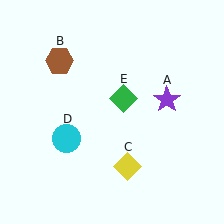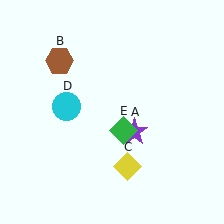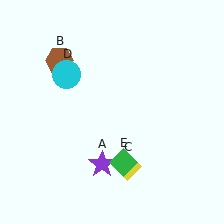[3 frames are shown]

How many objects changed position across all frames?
3 objects changed position: purple star (object A), cyan circle (object D), green diamond (object E).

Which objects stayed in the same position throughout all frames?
Brown hexagon (object B) and yellow diamond (object C) remained stationary.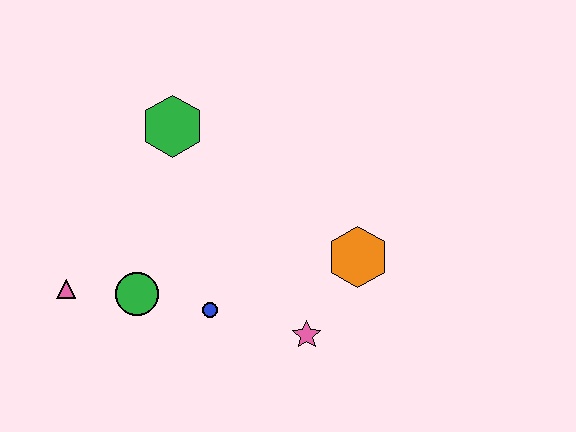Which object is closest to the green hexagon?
The green circle is closest to the green hexagon.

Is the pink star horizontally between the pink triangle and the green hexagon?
No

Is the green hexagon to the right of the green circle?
Yes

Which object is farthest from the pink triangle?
The orange hexagon is farthest from the pink triangle.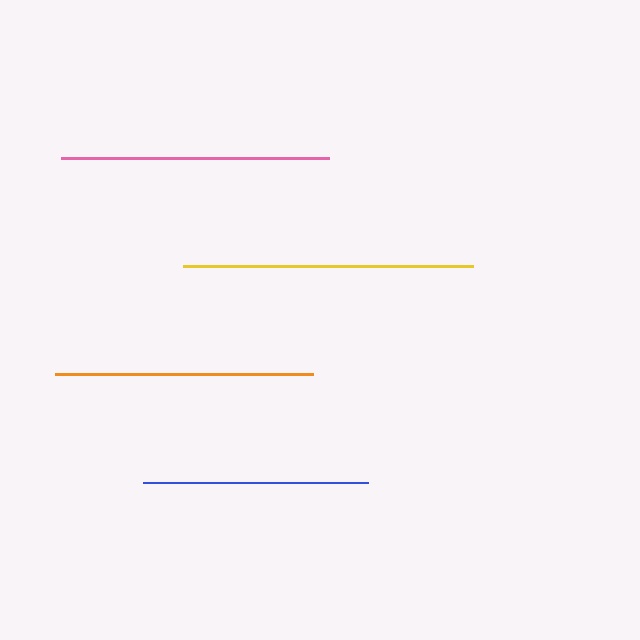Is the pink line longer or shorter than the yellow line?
The yellow line is longer than the pink line.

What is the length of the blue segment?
The blue segment is approximately 225 pixels long.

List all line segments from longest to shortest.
From longest to shortest: yellow, pink, orange, blue.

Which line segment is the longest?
The yellow line is the longest at approximately 290 pixels.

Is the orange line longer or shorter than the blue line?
The orange line is longer than the blue line.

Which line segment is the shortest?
The blue line is the shortest at approximately 225 pixels.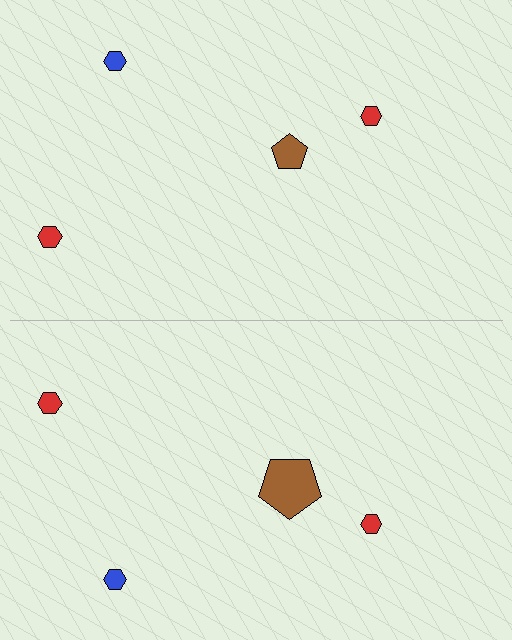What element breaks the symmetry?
The brown pentagon on the bottom side has a different size than its mirror counterpart.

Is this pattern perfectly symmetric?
No, the pattern is not perfectly symmetric. The brown pentagon on the bottom side has a different size than its mirror counterpart.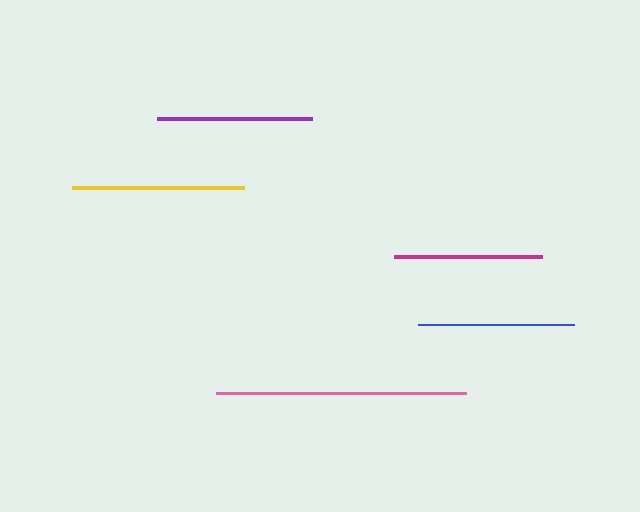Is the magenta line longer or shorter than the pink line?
The pink line is longer than the magenta line.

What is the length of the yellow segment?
The yellow segment is approximately 171 pixels long.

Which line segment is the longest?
The pink line is the longest at approximately 249 pixels.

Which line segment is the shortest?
The magenta line is the shortest at approximately 148 pixels.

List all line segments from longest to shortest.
From longest to shortest: pink, yellow, blue, purple, magenta.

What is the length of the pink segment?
The pink segment is approximately 249 pixels long.